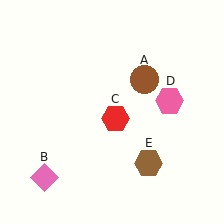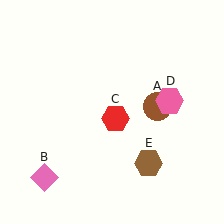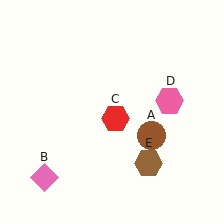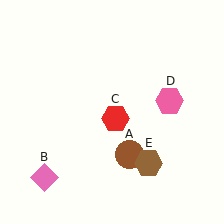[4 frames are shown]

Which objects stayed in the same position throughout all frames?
Pink diamond (object B) and red hexagon (object C) and pink hexagon (object D) and brown hexagon (object E) remained stationary.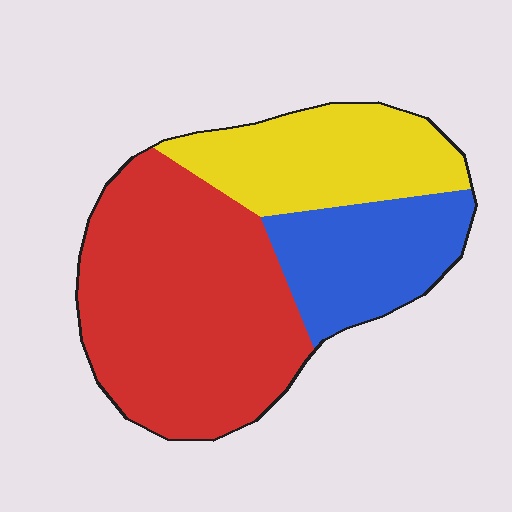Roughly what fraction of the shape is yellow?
Yellow takes up about one quarter (1/4) of the shape.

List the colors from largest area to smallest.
From largest to smallest: red, yellow, blue.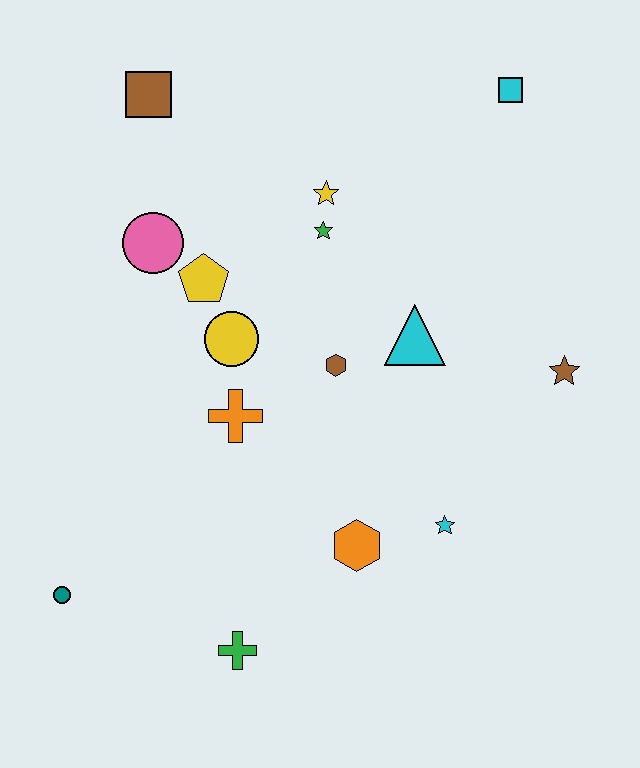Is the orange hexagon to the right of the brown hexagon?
Yes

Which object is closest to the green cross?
The orange hexagon is closest to the green cross.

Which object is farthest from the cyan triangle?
The teal circle is farthest from the cyan triangle.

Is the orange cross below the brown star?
Yes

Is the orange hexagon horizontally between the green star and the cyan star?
Yes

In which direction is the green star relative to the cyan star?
The green star is above the cyan star.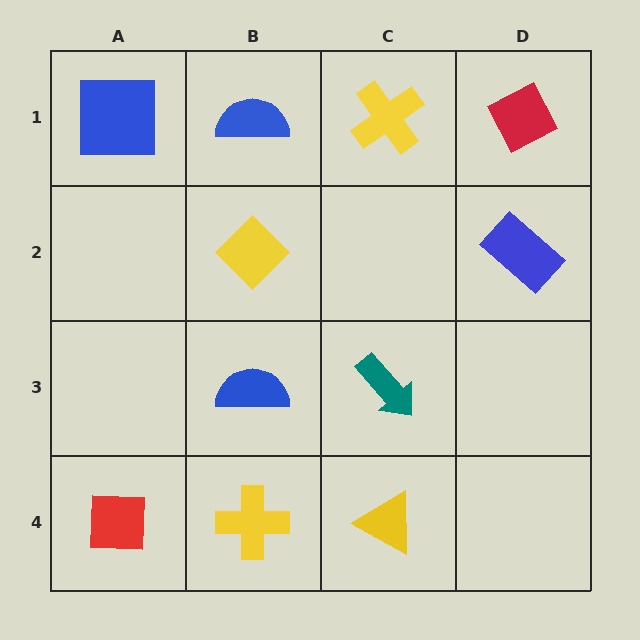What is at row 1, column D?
A red diamond.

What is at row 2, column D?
A blue rectangle.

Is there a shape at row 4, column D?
No, that cell is empty.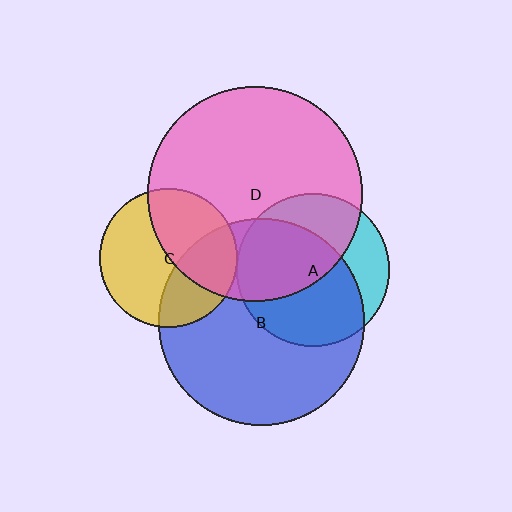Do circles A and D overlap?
Yes.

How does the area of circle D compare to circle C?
Approximately 2.4 times.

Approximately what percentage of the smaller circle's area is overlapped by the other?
Approximately 50%.